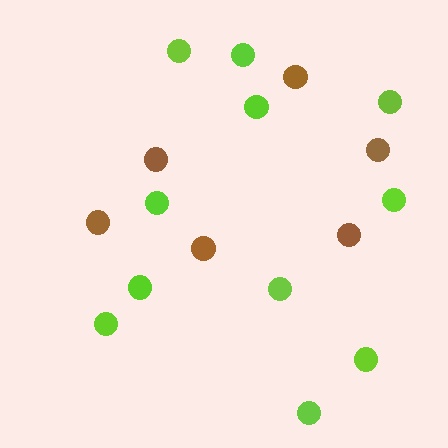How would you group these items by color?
There are 2 groups: one group of brown circles (6) and one group of lime circles (11).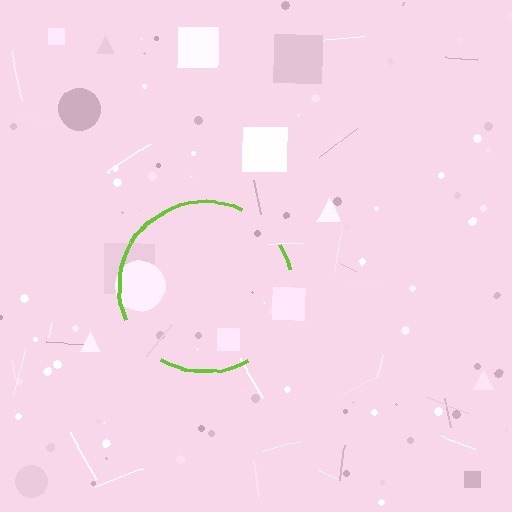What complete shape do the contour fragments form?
The contour fragments form a circle.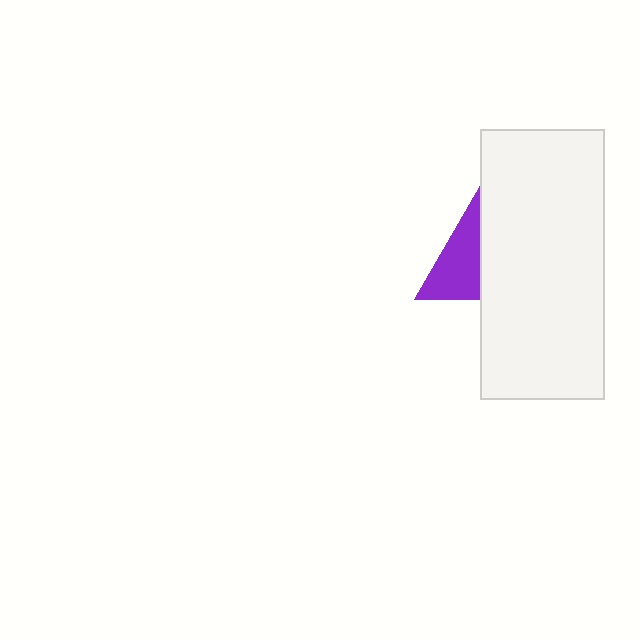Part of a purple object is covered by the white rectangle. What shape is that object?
It is a triangle.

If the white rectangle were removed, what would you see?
You would see the complete purple triangle.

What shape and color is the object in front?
The object in front is a white rectangle.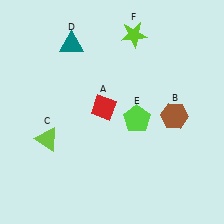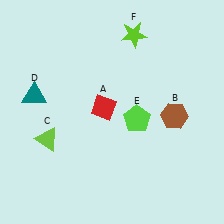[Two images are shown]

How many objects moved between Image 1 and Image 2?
1 object moved between the two images.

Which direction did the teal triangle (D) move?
The teal triangle (D) moved down.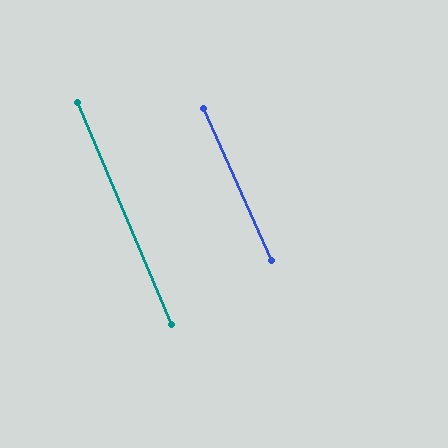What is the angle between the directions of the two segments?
Approximately 1 degree.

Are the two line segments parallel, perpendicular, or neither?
Parallel — their directions differ by only 1.1°.